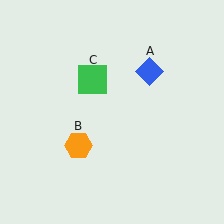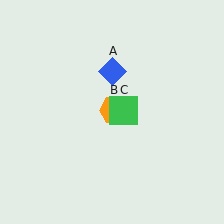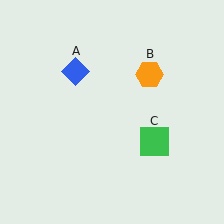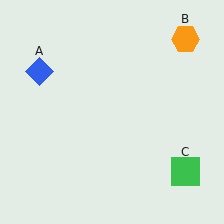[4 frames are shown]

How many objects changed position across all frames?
3 objects changed position: blue diamond (object A), orange hexagon (object B), green square (object C).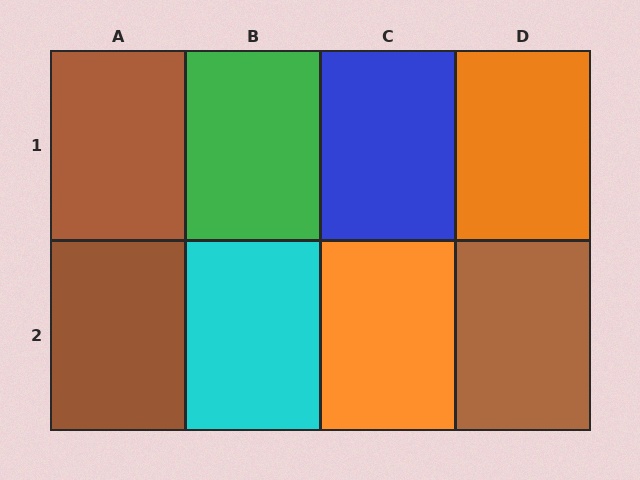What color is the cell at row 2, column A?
Brown.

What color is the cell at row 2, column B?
Cyan.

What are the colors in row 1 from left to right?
Brown, green, blue, orange.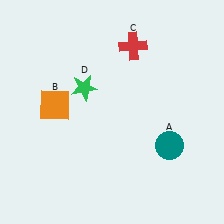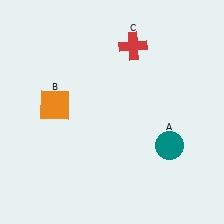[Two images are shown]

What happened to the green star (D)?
The green star (D) was removed in Image 2. It was in the top-left area of Image 1.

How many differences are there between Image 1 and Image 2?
There is 1 difference between the two images.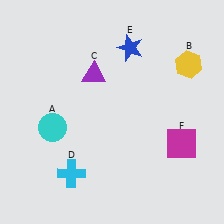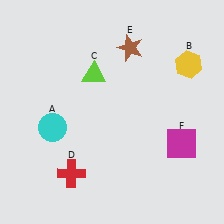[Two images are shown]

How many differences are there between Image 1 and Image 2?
There are 3 differences between the two images.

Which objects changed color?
C changed from purple to lime. D changed from cyan to red. E changed from blue to brown.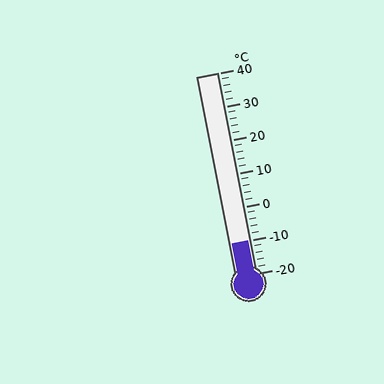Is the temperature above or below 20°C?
The temperature is below 20°C.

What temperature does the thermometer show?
The thermometer shows approximately -10°C.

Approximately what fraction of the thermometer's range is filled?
The thermometer is filled to approximately 15% of its range.